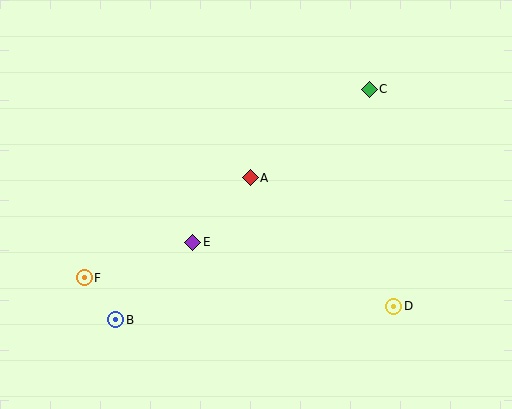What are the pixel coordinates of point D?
Point D is at (394, 306).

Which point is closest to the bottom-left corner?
Point B is closest to the bottom-left corner.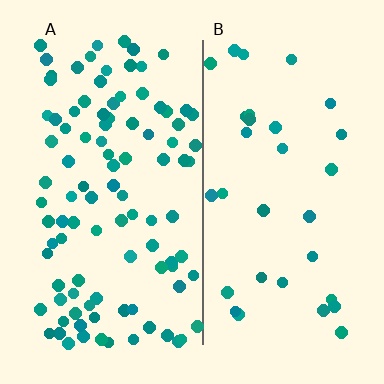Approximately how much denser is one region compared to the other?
Approximately 3.1× — region A over region B.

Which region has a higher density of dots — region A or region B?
A (the left).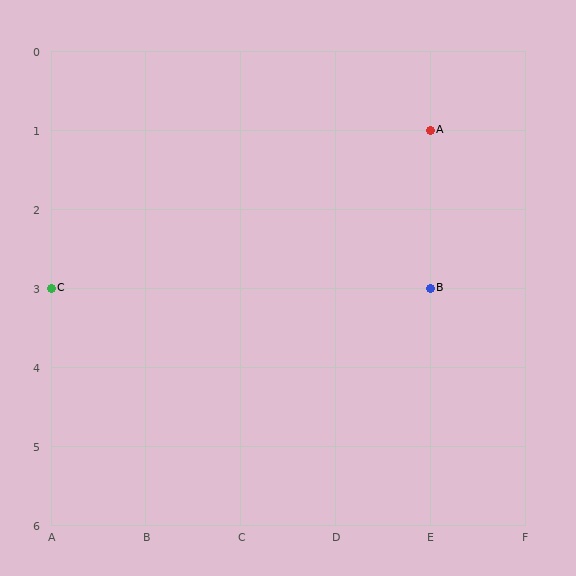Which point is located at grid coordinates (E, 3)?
Point B is at (E, 3).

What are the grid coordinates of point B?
Point B is at grid coordinates (E, 3).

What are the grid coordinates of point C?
Point C is at grid coordinates (A, 3).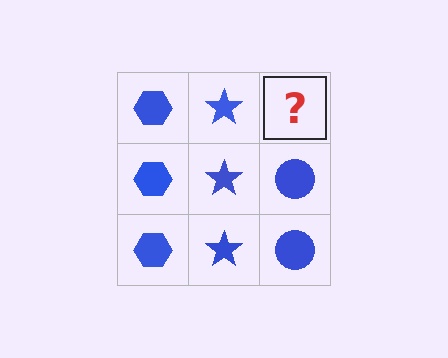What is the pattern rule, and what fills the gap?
The rule is that each column has a consistent shape. The gap should be filled with a blue circle.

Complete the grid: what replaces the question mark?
The question mark should be replaced with a blue circle.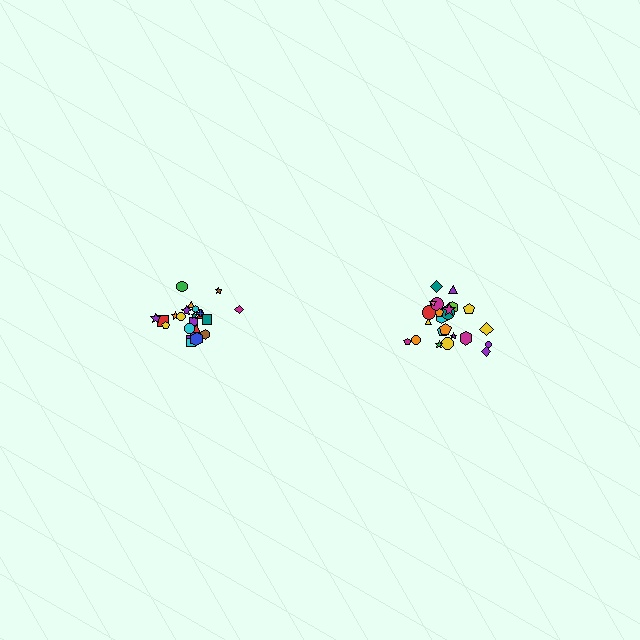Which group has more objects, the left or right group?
The right group.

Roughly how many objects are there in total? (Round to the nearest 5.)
Roughly 45 objects in total.